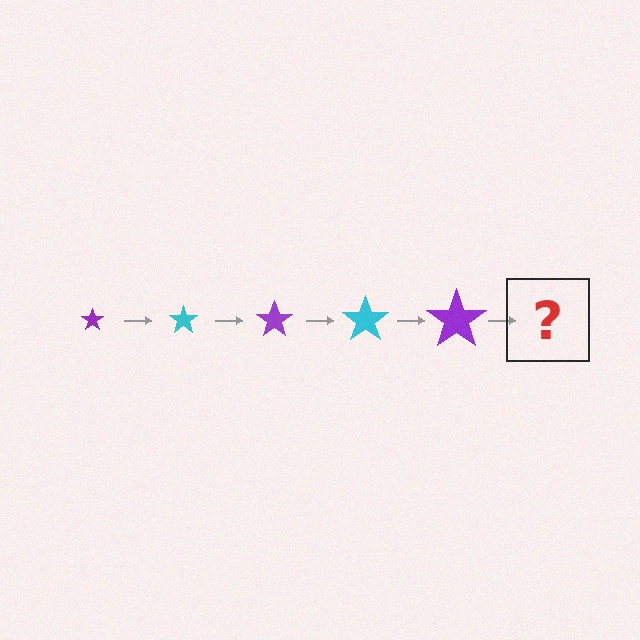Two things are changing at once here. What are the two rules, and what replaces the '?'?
The two rules are that the star grows larger each step and the color cycles through purple and cyan. The '?' should be a cyan star, larger than the previous one.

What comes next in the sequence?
The next element should be a cyan star, larger than the previous one.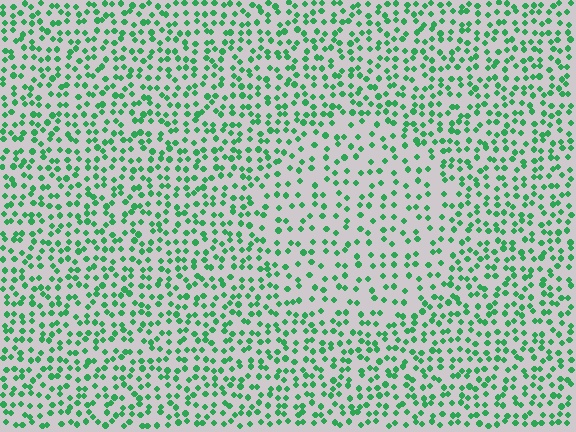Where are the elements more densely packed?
The elements are more densely packed outside the circle boundary.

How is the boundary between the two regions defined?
The boundary is defined by a change in element density (approximately 1.7x ratio). All elements are the same color, size, and shape.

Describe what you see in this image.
The image contains small green elements arranged at two different densities. A circle-shaped region is visible where the elements are less densely packed than the surrounding area.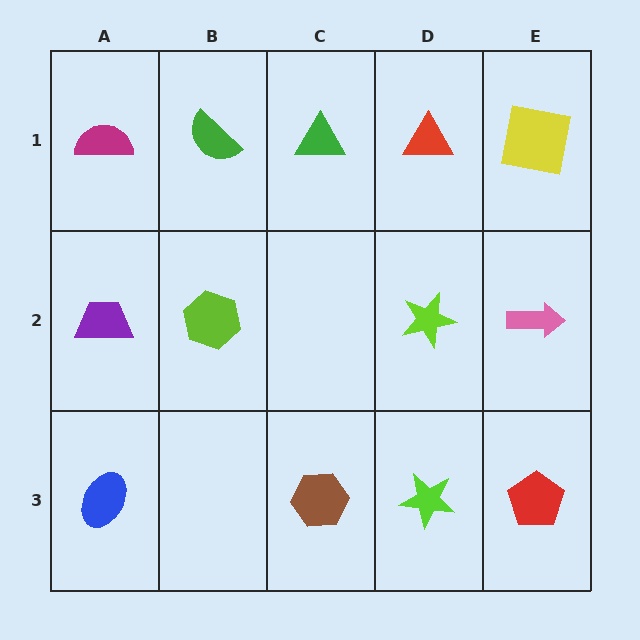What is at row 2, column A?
A purple trapezoid.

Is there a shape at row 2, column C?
No, that cell is empty.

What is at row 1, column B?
A green semicircle.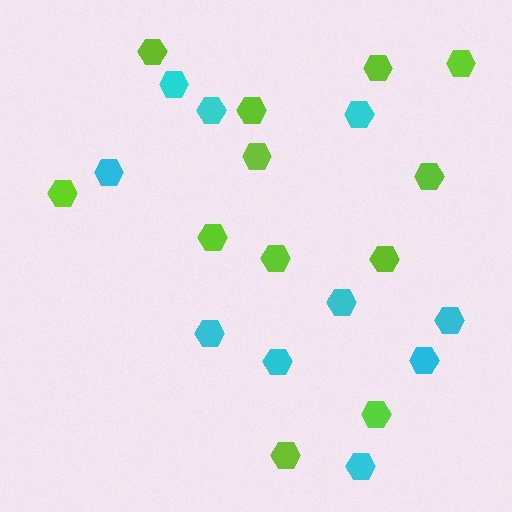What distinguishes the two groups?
There are 2 groups: one group of cyan hexagons (10) and one group of lime hexagons (12).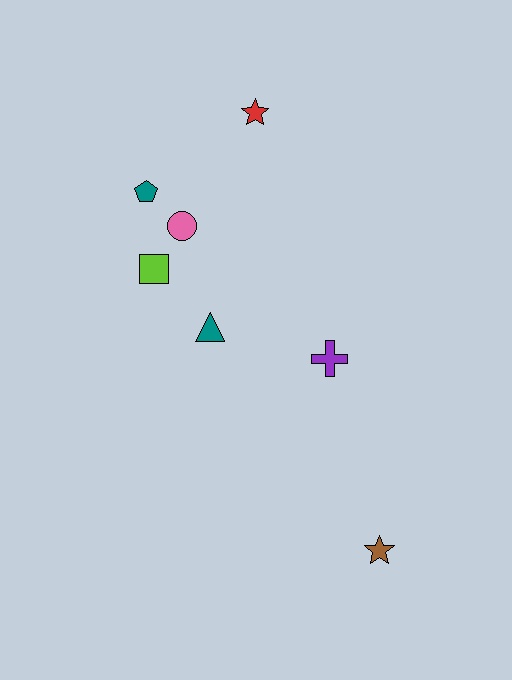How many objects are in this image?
There are 7 objects.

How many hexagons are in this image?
There are no hexagons.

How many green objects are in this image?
There are no green objects.